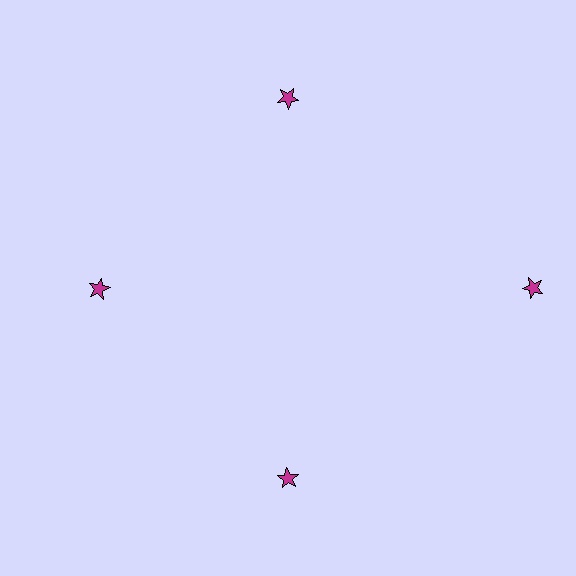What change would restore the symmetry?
The symmetry would be restored by moving it inward, back onto the ring so that all 4 stars sit at equal angles and equal distance from the center.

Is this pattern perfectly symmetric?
No. The 4 magenta stars are arranged in a ring, but one element near the 3 o'clock position is pushed outward from the center, breaking the 4-fold rotational symmetry.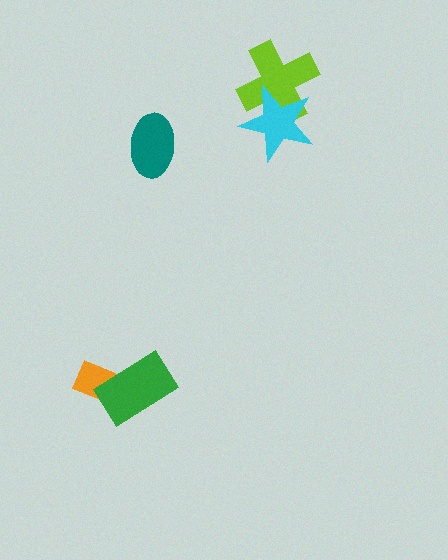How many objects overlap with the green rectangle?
1 object overlaps with the green rectangle.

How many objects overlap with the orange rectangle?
1 object overlaps with the orange rectangle.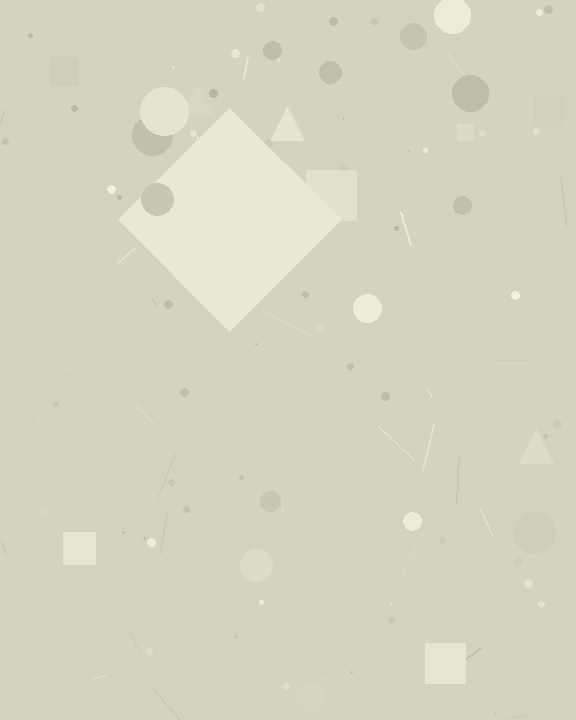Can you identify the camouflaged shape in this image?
The camouflaged shape is a diamond.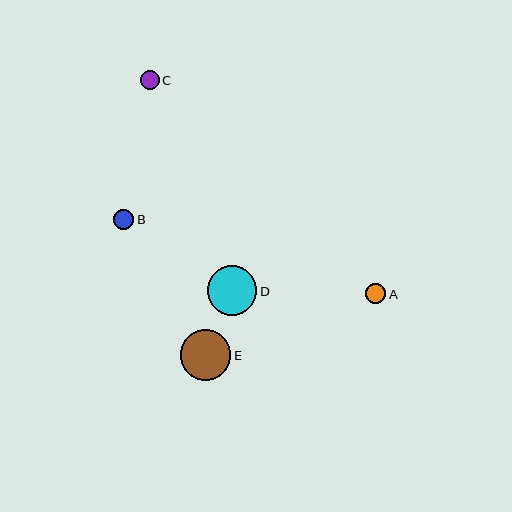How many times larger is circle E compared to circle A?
Circle E is approximately 2.6 times the size of circle A.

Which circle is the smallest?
Circle C is the smallest with a size of approximately 18 pixels.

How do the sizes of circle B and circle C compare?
Circle B and circle C are approximately the same size.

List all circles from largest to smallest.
From largest to smallest: E, D, B, A, C.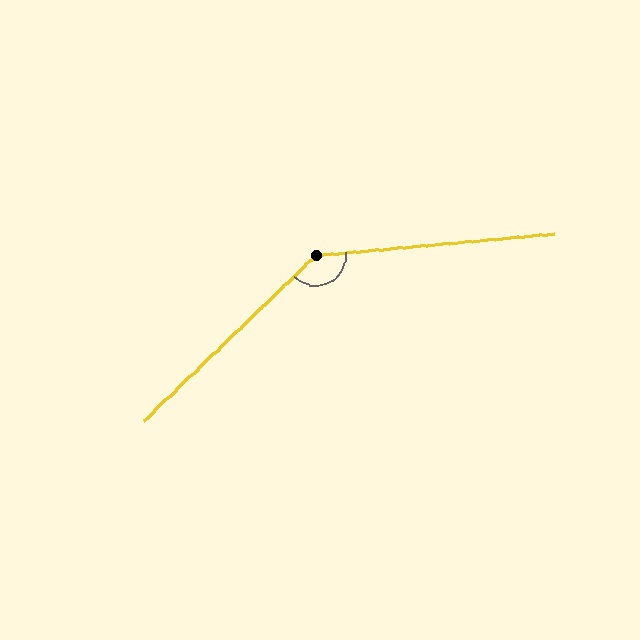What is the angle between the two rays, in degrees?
Approximately 141 degrees.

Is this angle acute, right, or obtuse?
It is obtuse.